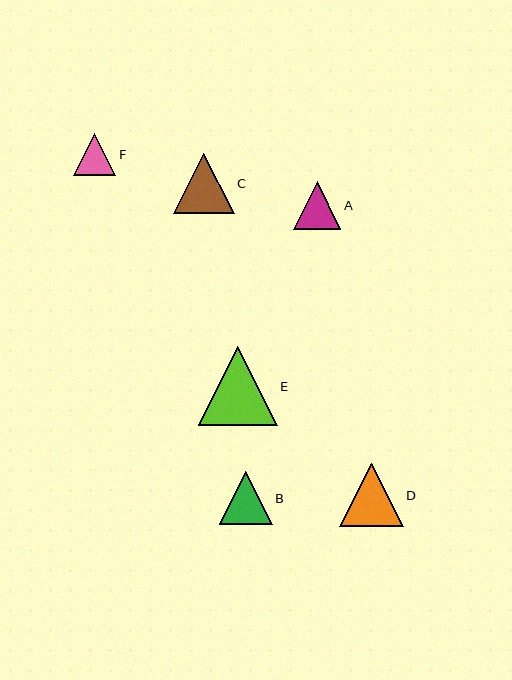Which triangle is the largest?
Triangle E is the largest with a size of approximately 79 pixels.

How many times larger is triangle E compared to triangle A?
Triangle E is approximately 1.7 times the size of triangle A.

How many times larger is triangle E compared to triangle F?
Triangle E is approximately 1.9 times the size of triangle F.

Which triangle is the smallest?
Triangle F is the smallest with a size of approximately 42 pixels.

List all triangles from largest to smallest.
From largest to smallest: E, D, C, B, A, F.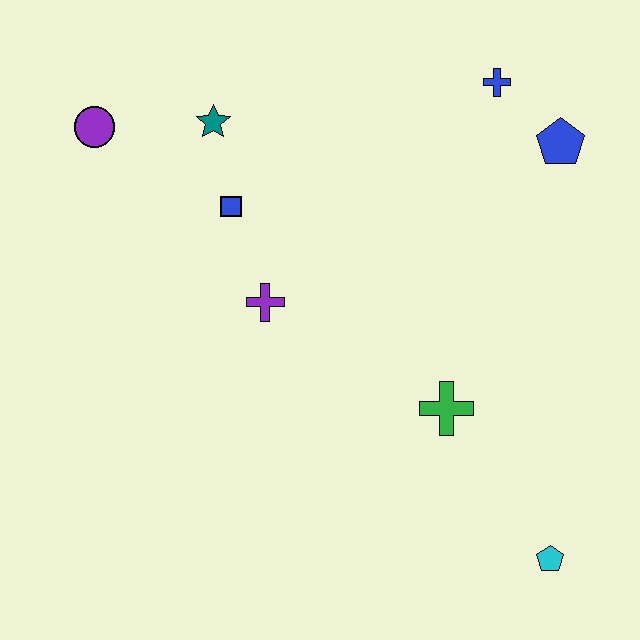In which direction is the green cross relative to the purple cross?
The green cross is to the right of the purple cross.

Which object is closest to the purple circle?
The teal star is closest to the purple circle.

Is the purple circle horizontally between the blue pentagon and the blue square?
No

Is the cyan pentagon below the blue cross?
Yes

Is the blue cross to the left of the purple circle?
No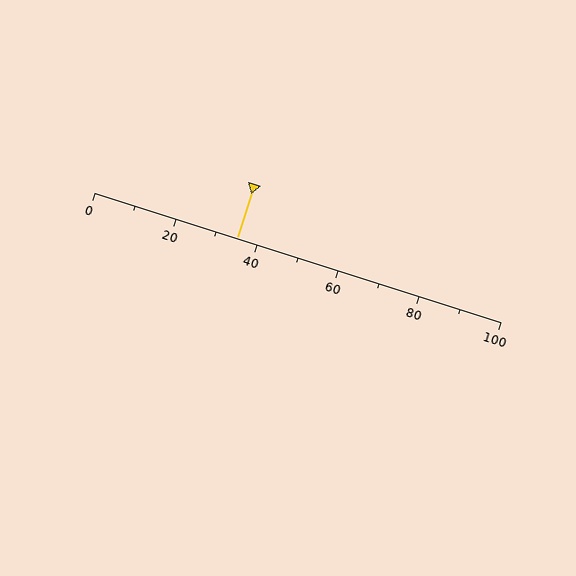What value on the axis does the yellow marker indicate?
The marker indicates approximately 35.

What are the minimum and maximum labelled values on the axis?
The axis runs from 0 to 100.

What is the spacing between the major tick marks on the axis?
The major ticks are spaced 20 apart.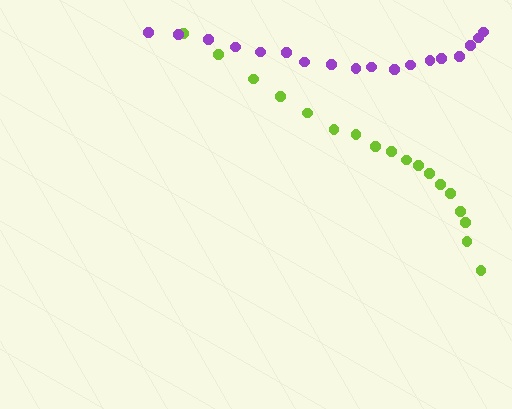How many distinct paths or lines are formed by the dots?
There are 2 distinct paths.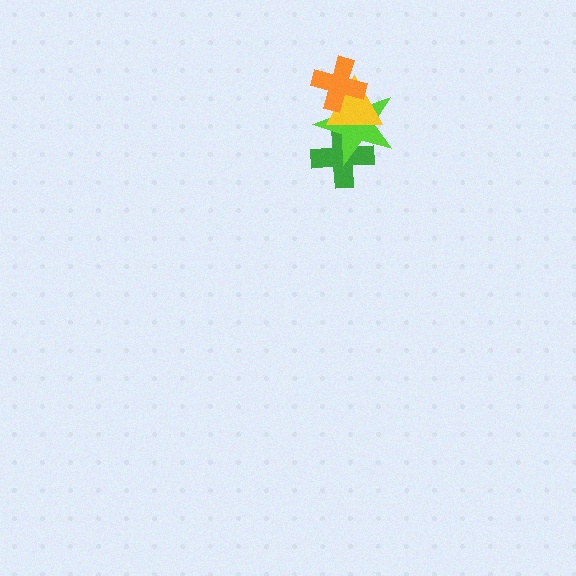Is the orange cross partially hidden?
No, no other shape covers it.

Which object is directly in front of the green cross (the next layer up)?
The lime star is directly in front of the green cross.